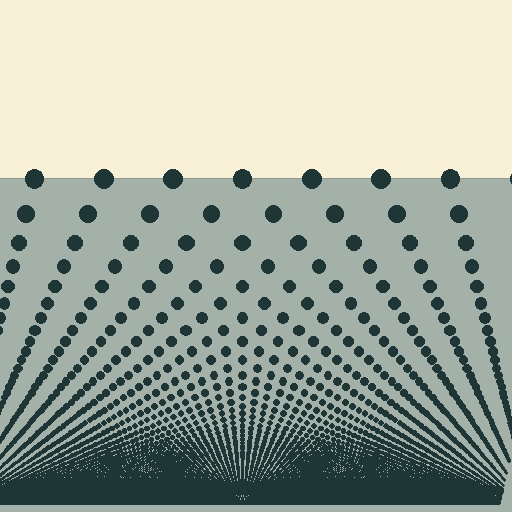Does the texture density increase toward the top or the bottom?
Density increases toward the bottom.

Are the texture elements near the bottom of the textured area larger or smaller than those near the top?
Smaller. The gradient is inverted — elements near the bottom are smaller and denser.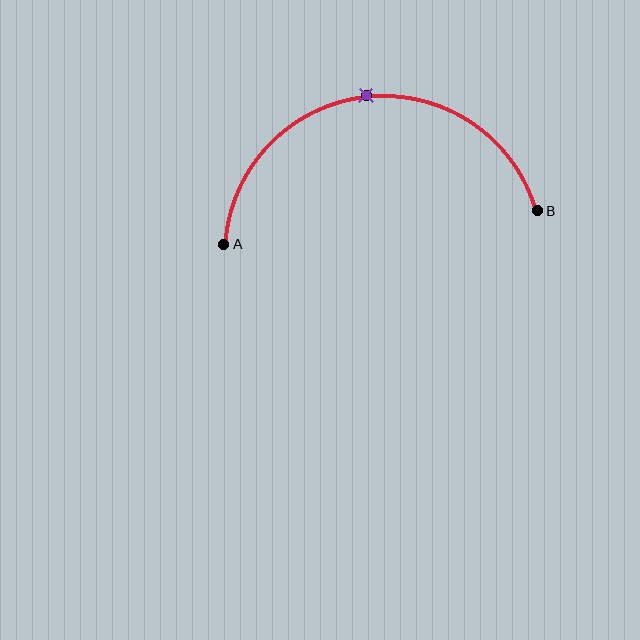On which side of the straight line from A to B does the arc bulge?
The arc bulges above the straight line connecting A and B.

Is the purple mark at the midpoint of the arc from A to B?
Yes. The purple mark lies on the arc at equal arc-length from both A and B — it is the arc midpoint.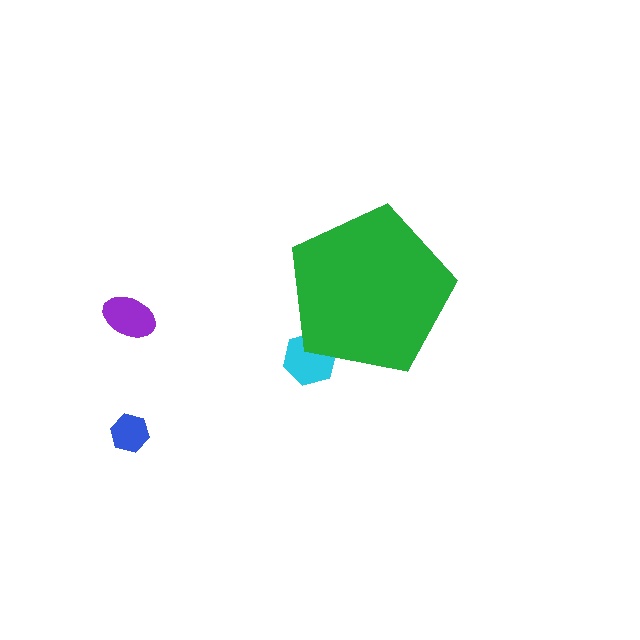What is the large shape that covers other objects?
A green pentagon.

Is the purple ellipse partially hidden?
No, the purple ellipse is fully visible.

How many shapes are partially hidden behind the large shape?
1 shape is partially hidden.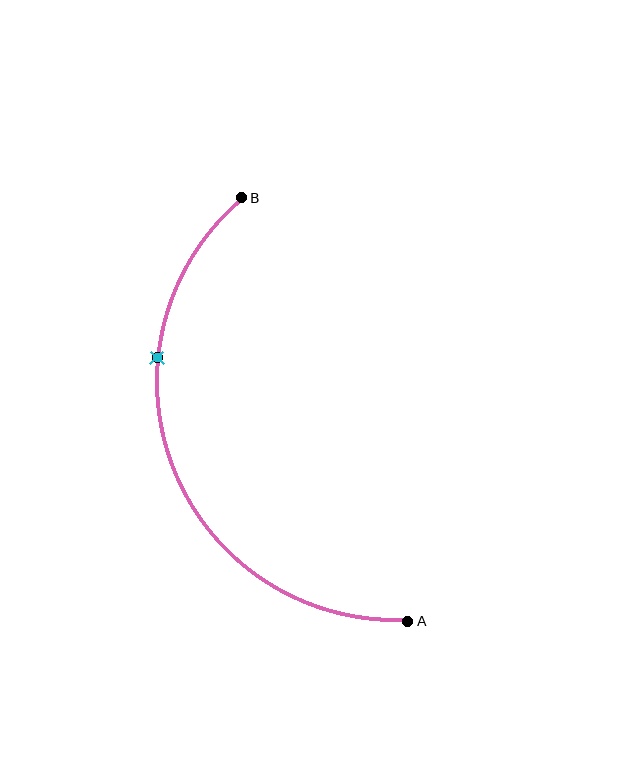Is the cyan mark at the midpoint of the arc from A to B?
No. The cyan mark lies on the arc but is closer to endpoint B. The arc midpoint would be at the point on the curve equidistant along the arc from both A and B.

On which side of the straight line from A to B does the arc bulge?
The arc bulges to the left of the straight line connecting A and B.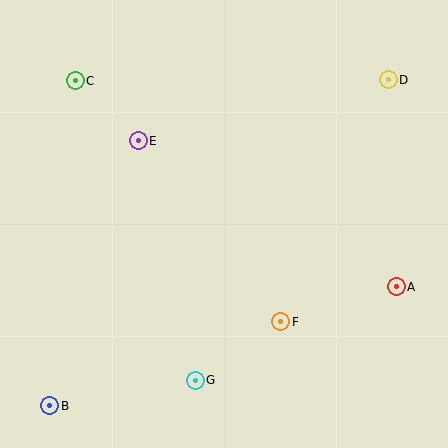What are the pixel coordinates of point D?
Point D is at (388, 80).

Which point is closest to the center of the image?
Point F at (281, 322) is closest to the center.